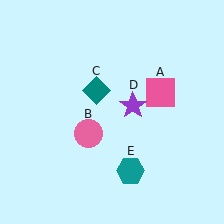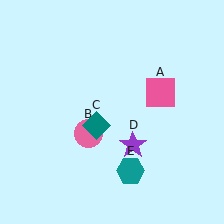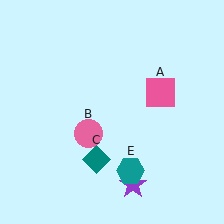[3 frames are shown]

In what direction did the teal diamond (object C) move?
The teal diamond (object C) moved down.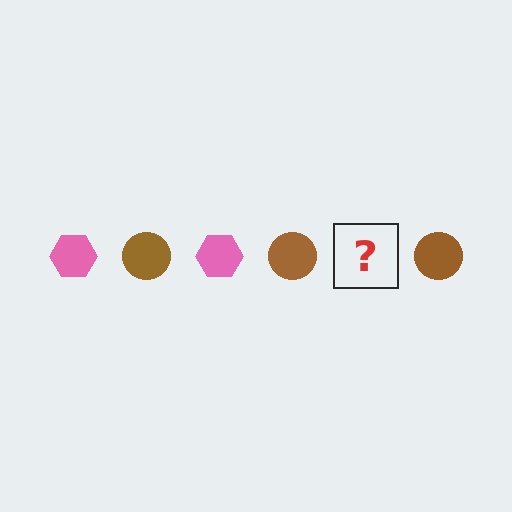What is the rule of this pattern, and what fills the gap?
The rule is that the pattern alternates between pink hexagon and brown circle. The gap should be filled with a pink hexagon.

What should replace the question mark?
The question mark should be replaced with a pink hexagon.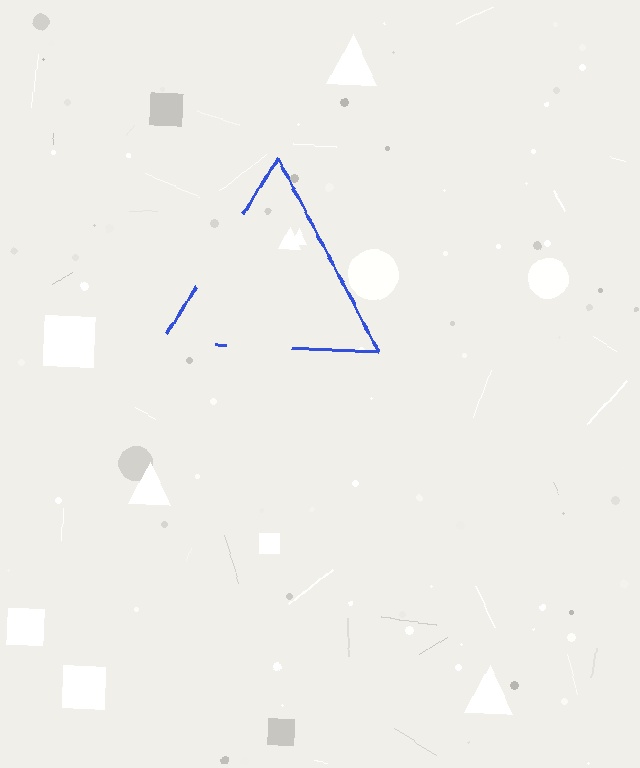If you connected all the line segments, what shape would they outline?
They would outline a triangle.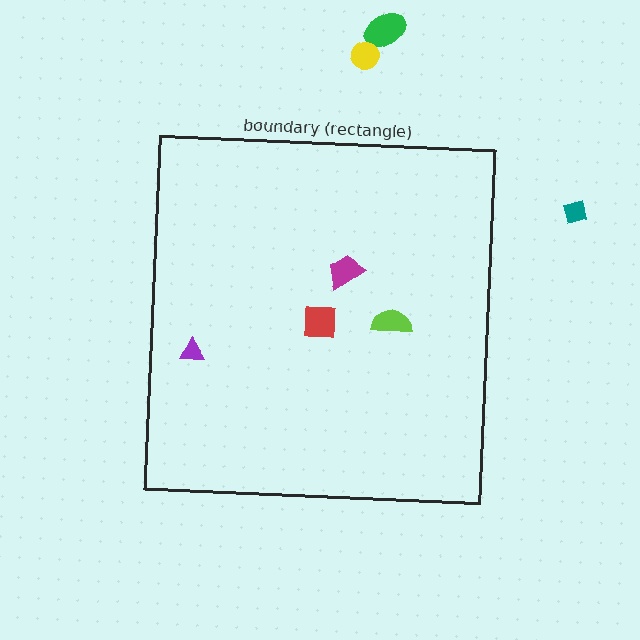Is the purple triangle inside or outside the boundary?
Inside.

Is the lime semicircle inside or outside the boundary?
Inside.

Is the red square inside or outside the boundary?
Inside.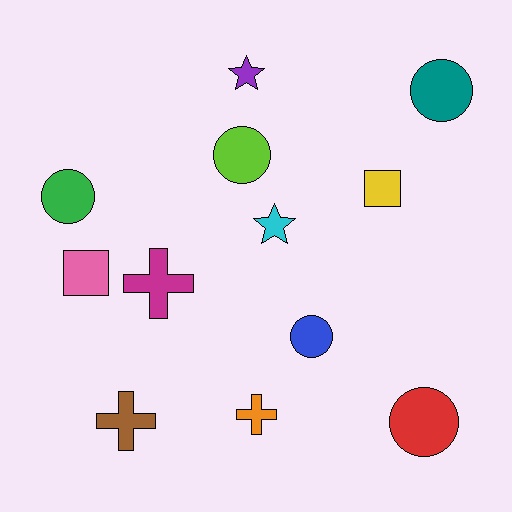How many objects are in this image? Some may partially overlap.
There are 12 objects.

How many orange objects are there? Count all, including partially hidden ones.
There is 1 orange object.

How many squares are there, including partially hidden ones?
There are 2 squares.